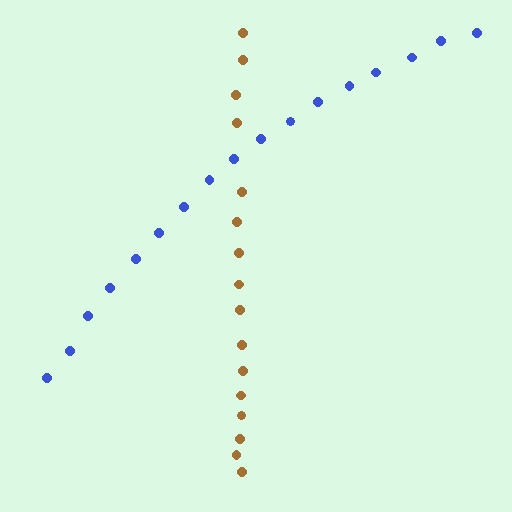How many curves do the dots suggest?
There are 2 distinct paths.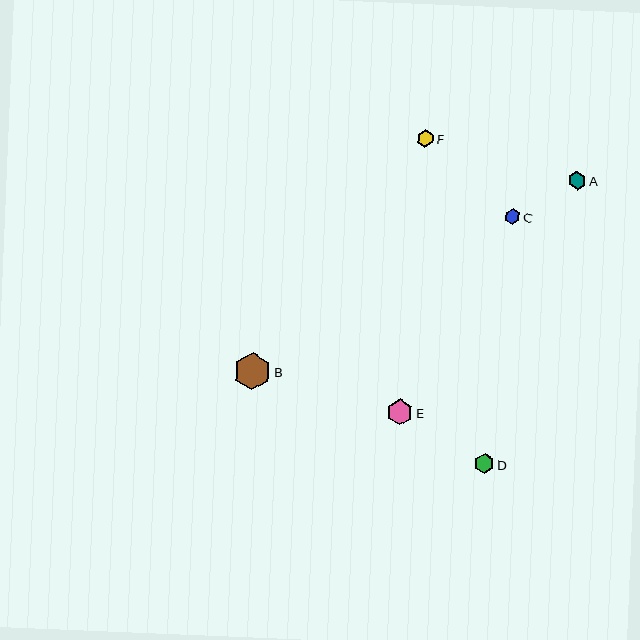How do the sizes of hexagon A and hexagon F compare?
Hexagon A and hexagon F are approximately the same size.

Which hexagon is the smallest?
Hexagon C is the smallest with a size of approximately 15 pixels.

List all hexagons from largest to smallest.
From largest to smallest: B, E, D, A, F, C.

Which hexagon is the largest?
Hexagon B is the largest with a size of approximately 37 pixels.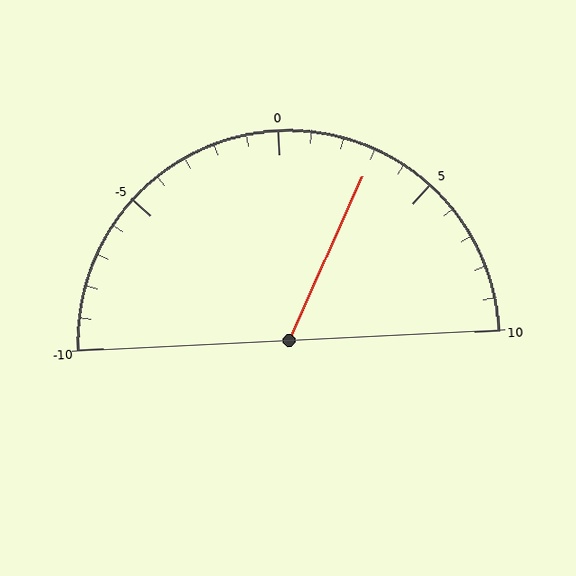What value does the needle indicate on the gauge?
The needle indicates approximately 3.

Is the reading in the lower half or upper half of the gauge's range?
The reading is in the upper half of the range (-10 to 10).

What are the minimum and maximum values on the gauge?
The gauge ranges from -10 to 10.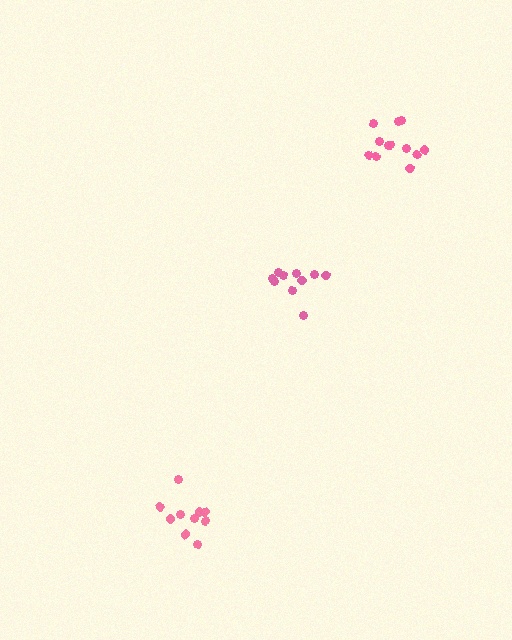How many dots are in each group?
Group 1: 10 dots, Group 2: 10 dots, Group 3: 12 dots (32 total).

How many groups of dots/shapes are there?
There are 3 groups.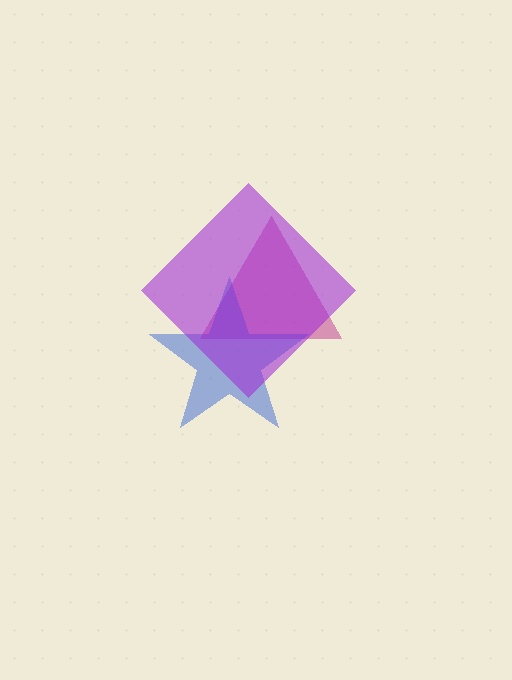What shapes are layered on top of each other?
The layered shapes are: a magenta triangle, a blue star, a purple diamond.